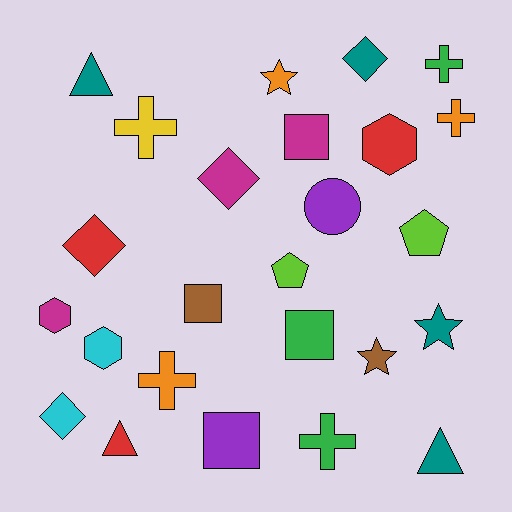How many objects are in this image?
There are 25 objects.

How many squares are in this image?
There are 4 squares.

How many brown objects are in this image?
There are 2 brown objects.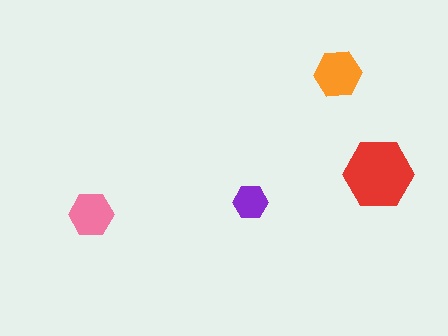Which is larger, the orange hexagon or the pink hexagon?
The orange one.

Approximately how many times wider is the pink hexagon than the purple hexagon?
About 1.5 times wider.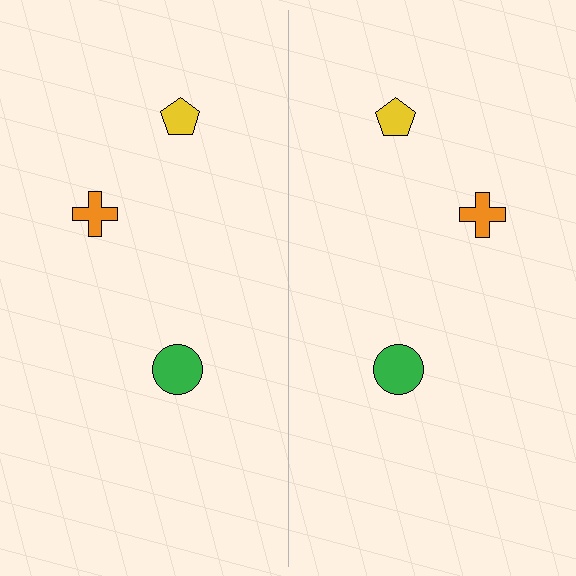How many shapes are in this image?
There are 6 shapes in this image.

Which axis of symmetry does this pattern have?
The pattern has a vertical axis of symmetry running through the center of the image.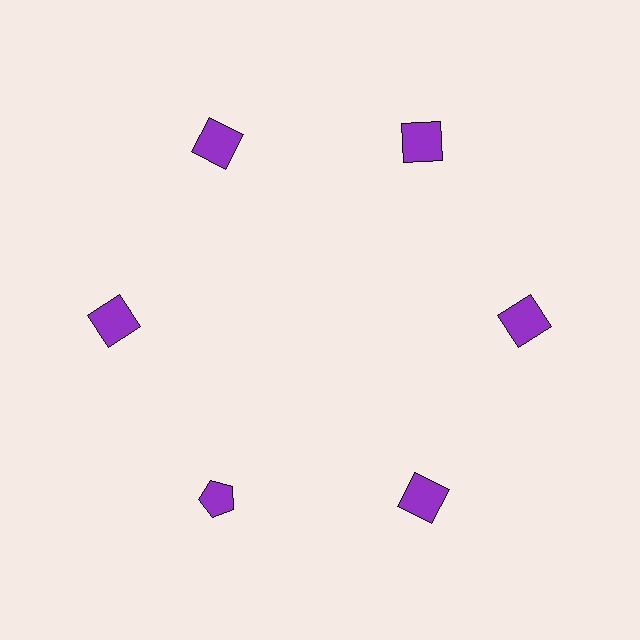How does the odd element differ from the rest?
It has a different shape: pentagon instead of square.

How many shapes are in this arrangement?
There are 6 shapes arranged in a ring pattern.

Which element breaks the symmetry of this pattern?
The purple pentagon at roughly the 7 o'clock position breaks the symmetry. All other shapes are purple squares.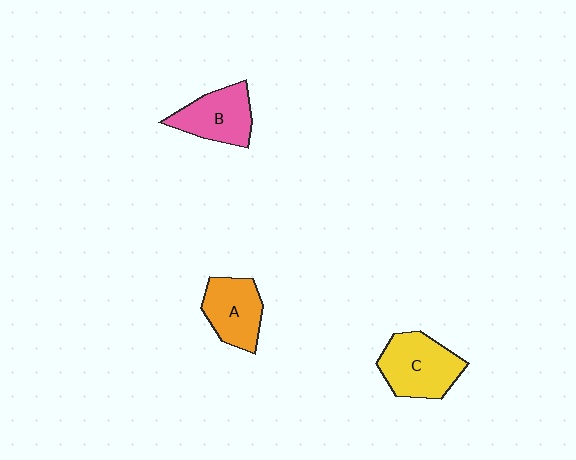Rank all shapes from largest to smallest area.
From largest to smallest: C (yellow), B (pink), A (orange).